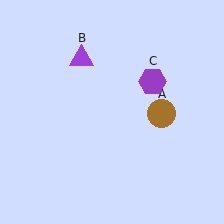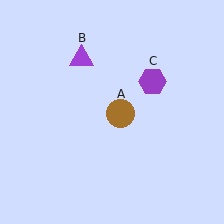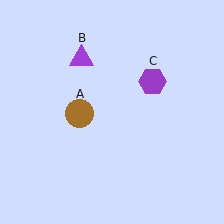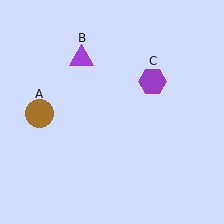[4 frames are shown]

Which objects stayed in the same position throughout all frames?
Purple triangle (object B) and purple hexagon (object C) remained stationary.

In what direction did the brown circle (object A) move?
The brown circle (object A) moved left.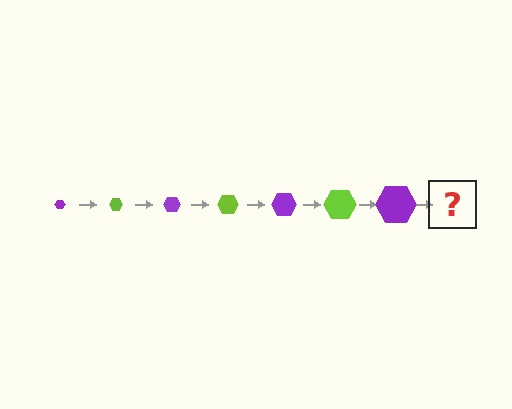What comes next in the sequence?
The next element should be a lime hexagon, larger than the previous one.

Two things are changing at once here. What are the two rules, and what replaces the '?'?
The two rules are that the hexagon grows larger each step and the color cycles through purple and lime. The '?' should be a lime hexagon, larger than the previous one.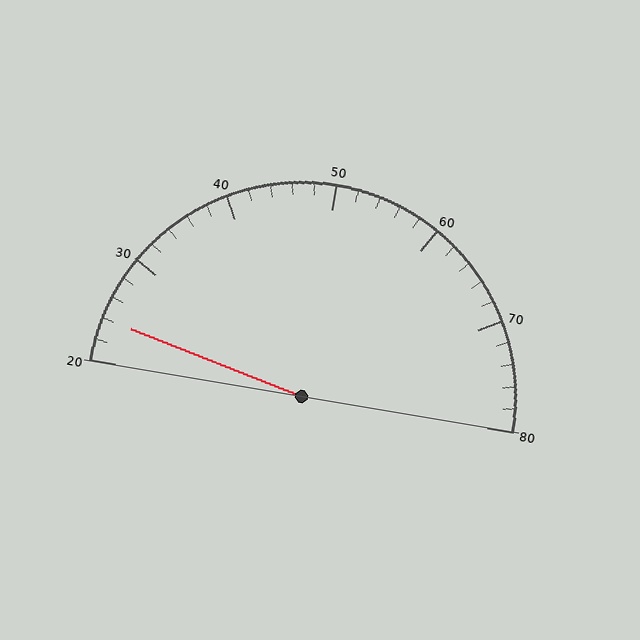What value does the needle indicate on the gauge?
The needle indicates approximately 24.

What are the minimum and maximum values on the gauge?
The gauge ranges from 20 to 80.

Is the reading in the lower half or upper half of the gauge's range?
The reading is in the lower half of the range (20 to 80).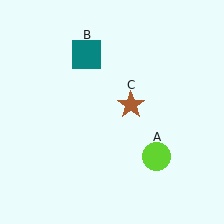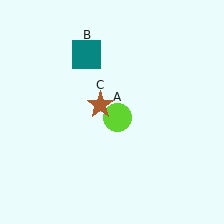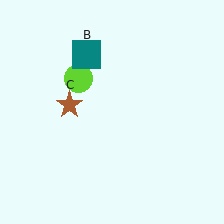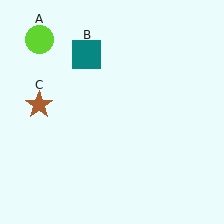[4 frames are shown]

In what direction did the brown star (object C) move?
The brown star (object C) moved left.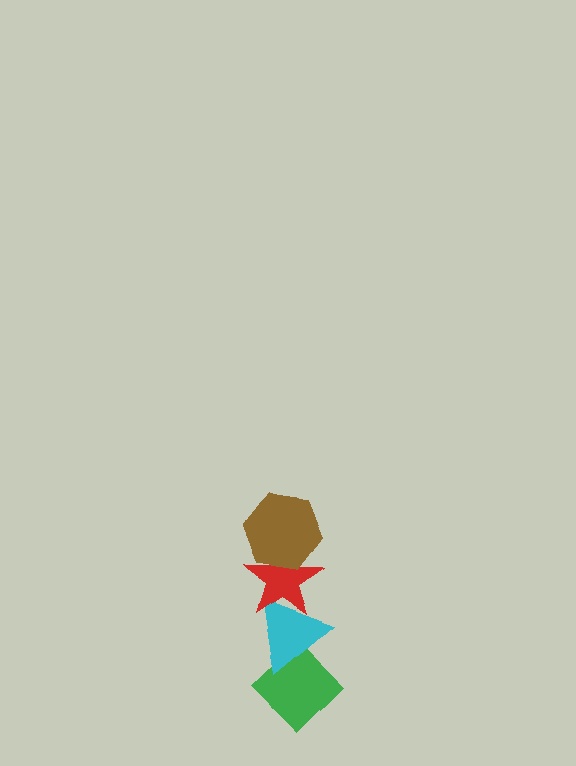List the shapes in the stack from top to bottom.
From top to bottom: the brown hexagon, the red star, the cyan triangle, the green diamond.